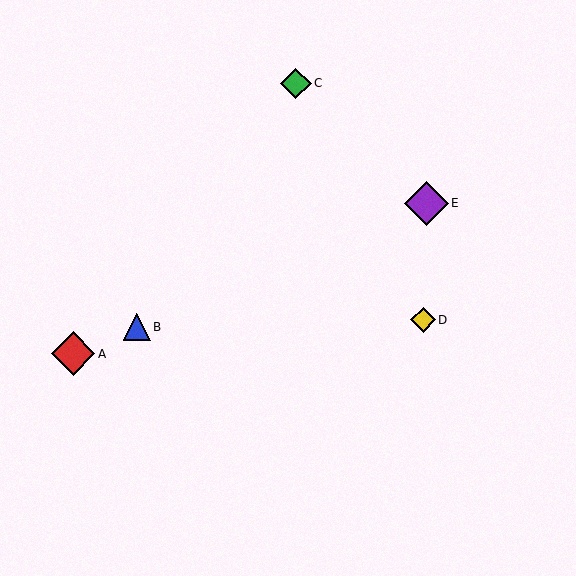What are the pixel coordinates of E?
Object E is at (426, 203).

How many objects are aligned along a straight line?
3 objects (A, B, E) are aligned along a straight line.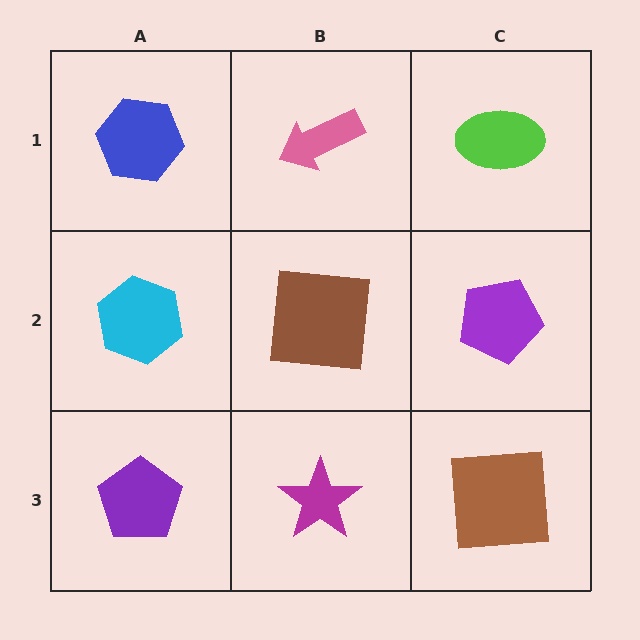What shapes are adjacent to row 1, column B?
A brown square (row 2, column B), a blue hexagon (row 1, column A), a lime ellipse (row 1, column C).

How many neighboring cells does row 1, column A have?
2.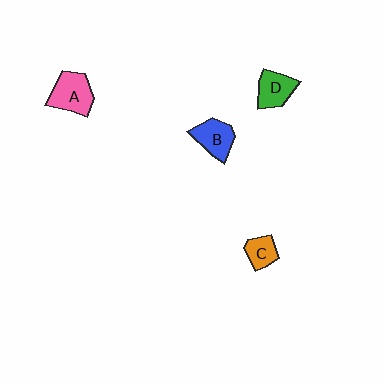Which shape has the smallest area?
Shape C (orange).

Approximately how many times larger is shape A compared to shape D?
Approximately 1.3 times.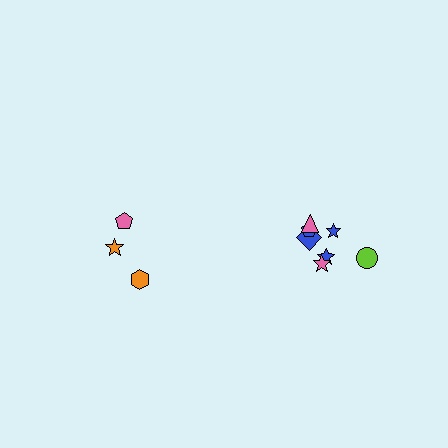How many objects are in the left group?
There are 3 objects.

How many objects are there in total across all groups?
There are 10 objects.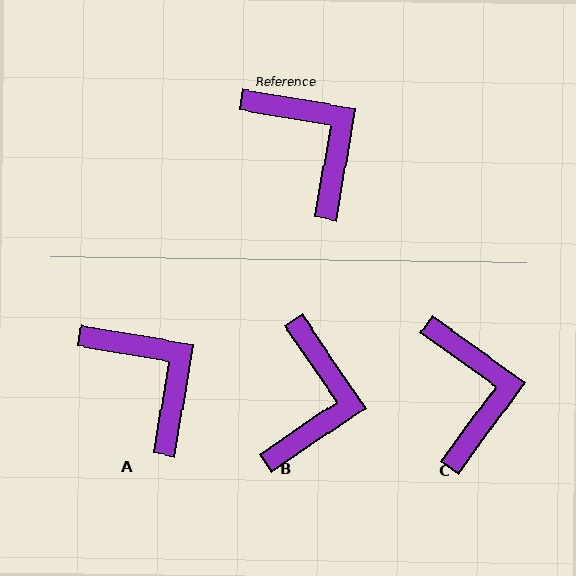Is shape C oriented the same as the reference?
No, it is off by about 26 degrees.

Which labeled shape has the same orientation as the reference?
A.